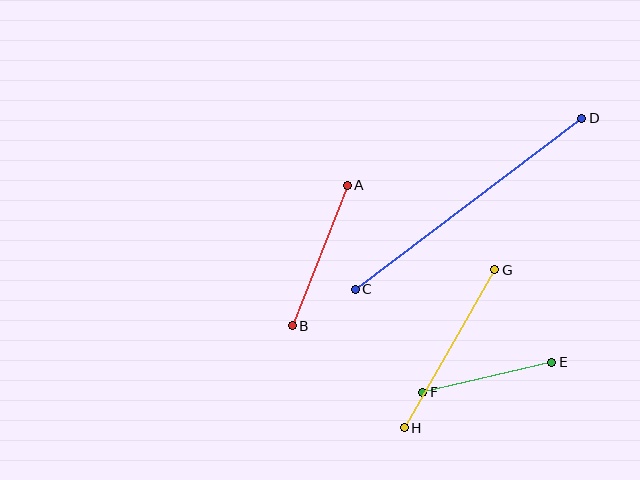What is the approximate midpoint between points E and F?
The midpoint is at approximately (487, 377) pixels.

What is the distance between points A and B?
The distance is approximately 151 pixels.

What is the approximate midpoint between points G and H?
The midpoint is at approximately (450, 349) pixels.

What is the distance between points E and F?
The distance is approximately 132 pixels.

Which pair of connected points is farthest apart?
Points C and D are farthest apart.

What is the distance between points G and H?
The distance is approximately 182 pixels.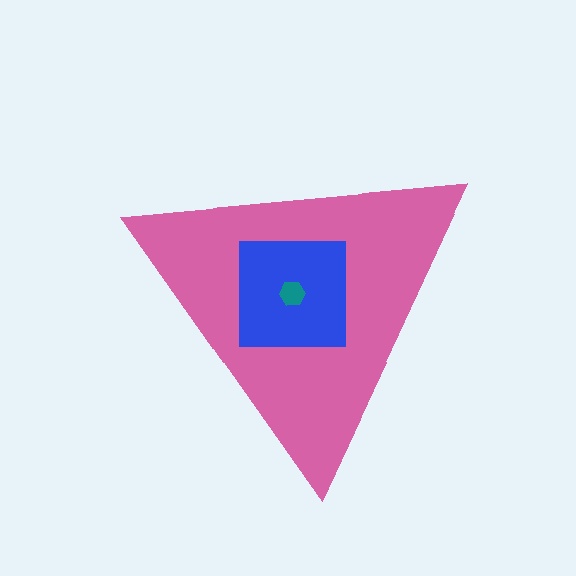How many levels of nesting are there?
3.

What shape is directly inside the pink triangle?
The blue square.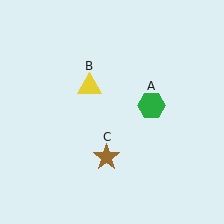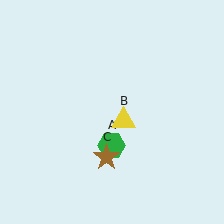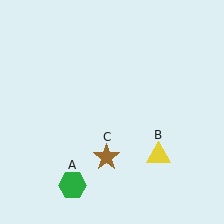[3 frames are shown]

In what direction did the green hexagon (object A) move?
The green hexagon (object A) moved down and to the left.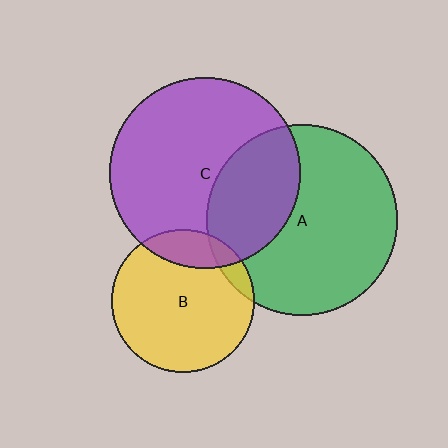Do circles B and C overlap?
Yes.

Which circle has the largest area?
Circle C (purple).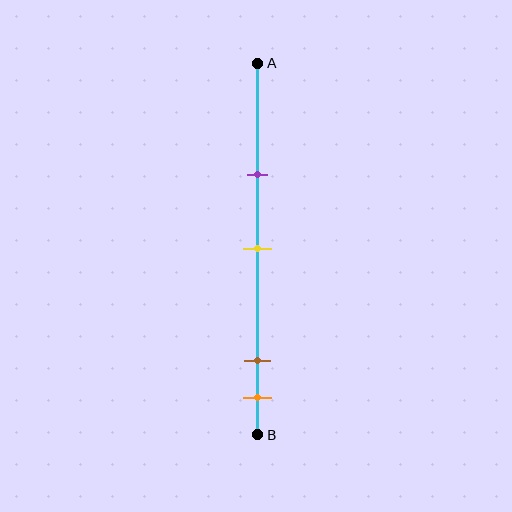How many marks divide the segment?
There are 4 marks dividing the segment.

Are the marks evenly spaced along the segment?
No, the marks are not evenly spaced.